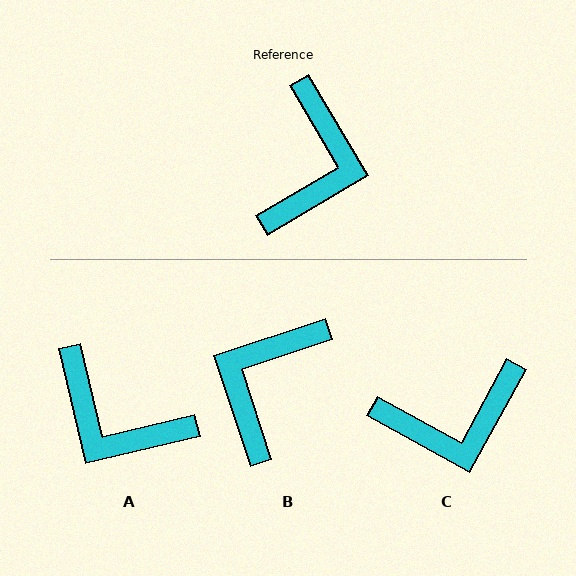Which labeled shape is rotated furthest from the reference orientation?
B, about 168 degrees away.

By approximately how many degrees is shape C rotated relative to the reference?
Approximately 59 degrees clockwise.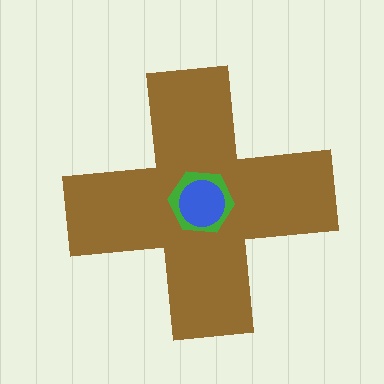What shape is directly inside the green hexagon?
The blue circle.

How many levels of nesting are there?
3.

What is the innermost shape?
The blue circle.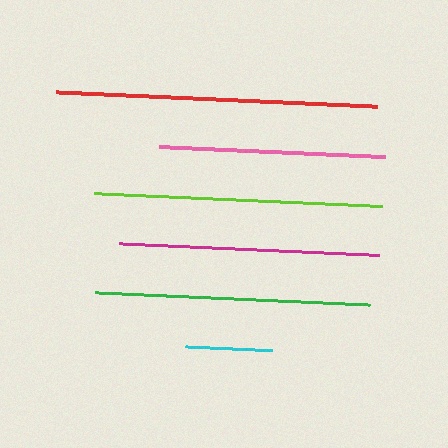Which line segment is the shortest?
The cyan line is the shortest at approximately 87 pixels.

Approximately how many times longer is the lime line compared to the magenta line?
The lime line is approximately 1.1 times the length of the magenta line.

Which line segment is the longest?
The red line is the longest at approximately 322 pixels.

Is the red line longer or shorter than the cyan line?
The red line is longer than the cyan line.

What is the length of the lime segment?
The lime segment is approximately 288 pixels long.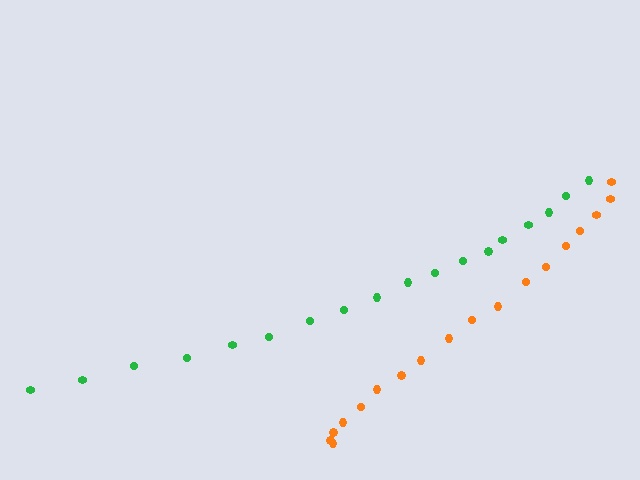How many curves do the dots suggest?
There are 2 distinct paths.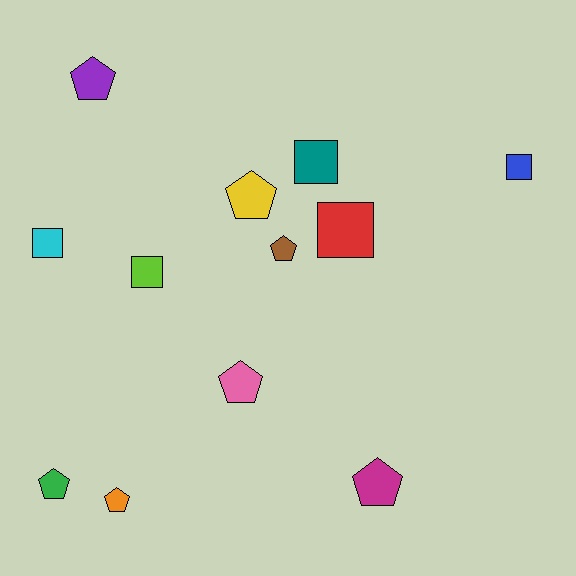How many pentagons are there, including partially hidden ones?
There are 7 pentagons.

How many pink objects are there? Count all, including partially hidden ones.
There is 1 pink object.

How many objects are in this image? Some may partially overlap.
There are 12 objects.